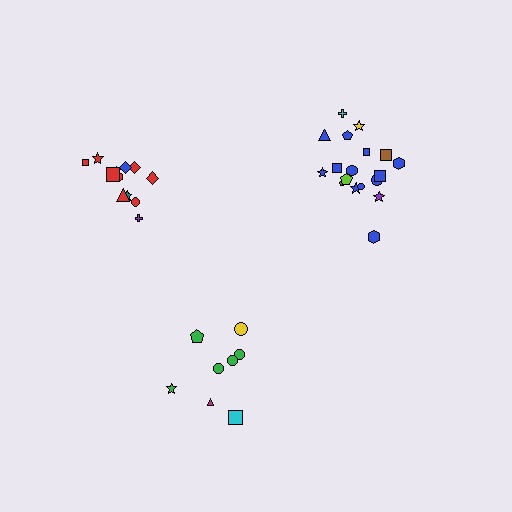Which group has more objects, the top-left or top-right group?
The top-right group.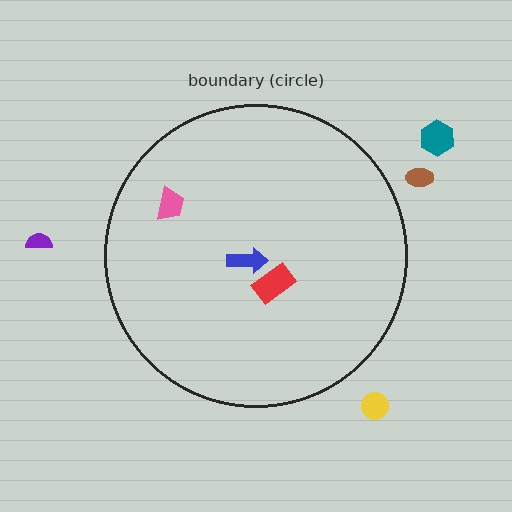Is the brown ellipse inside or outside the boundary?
Outside.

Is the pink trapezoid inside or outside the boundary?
Inside.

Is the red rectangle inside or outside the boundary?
Inside.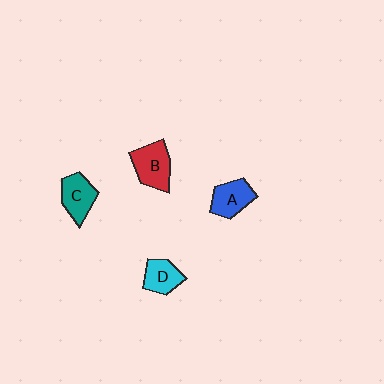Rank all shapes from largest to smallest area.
From largest to smallest: B (red), C (teal), A (blue), D (cyan).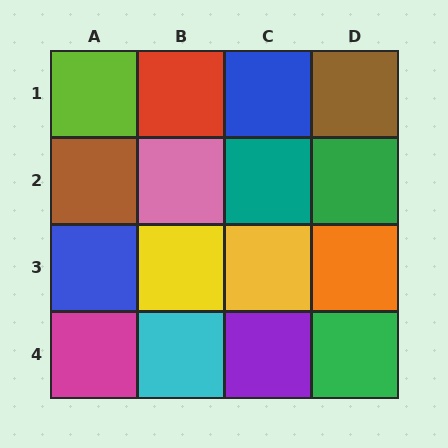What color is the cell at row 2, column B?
Pink.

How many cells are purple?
1 cell is purple.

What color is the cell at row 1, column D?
Brown.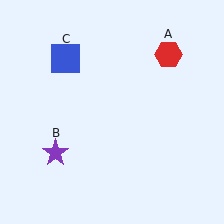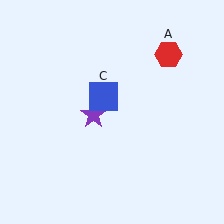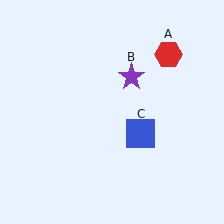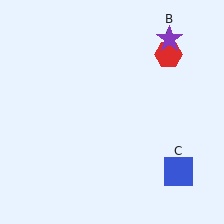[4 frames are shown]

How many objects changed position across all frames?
2 objects changed position: purple star (object B), blue square (object C).